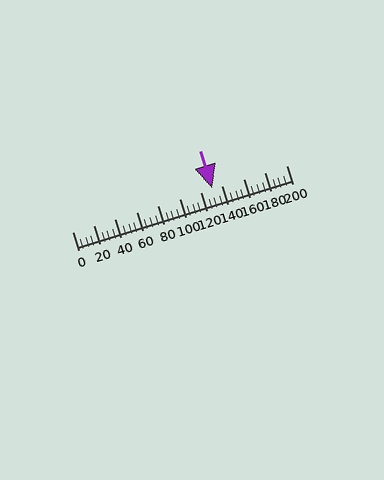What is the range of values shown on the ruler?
The ruler shows values from 0 to 200.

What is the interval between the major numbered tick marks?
The major tick marks are spaced 20 units apart.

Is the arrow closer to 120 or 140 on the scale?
The arrow is closer to 140.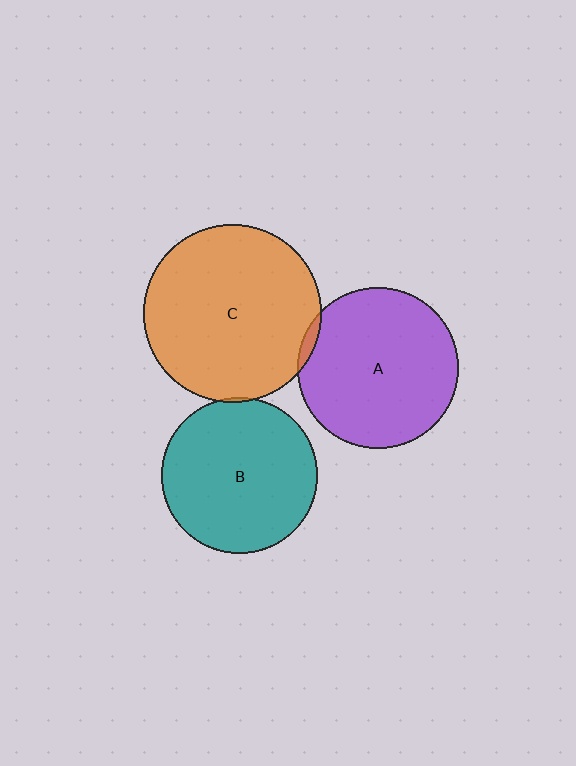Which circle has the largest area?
Circle C (orange).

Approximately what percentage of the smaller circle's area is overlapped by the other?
Approximately 5%.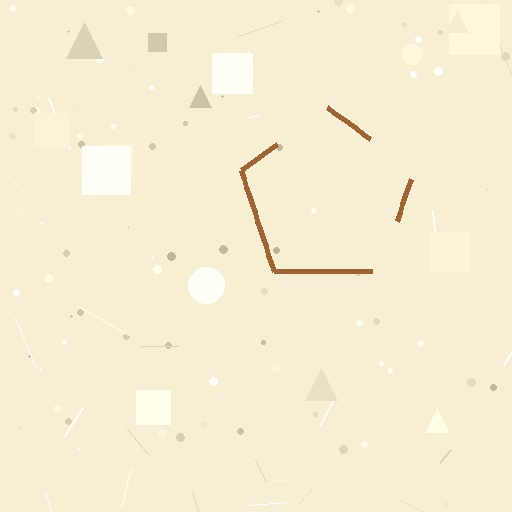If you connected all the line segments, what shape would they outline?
They would outline a pentagon.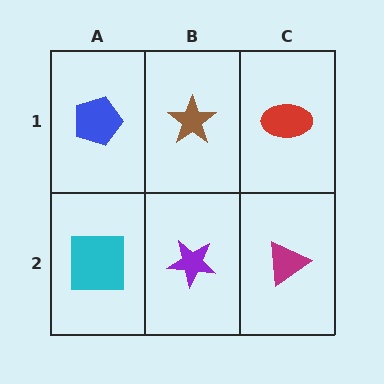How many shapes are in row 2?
3 shapes.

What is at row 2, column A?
A cyan square.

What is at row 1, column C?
A red ellipse.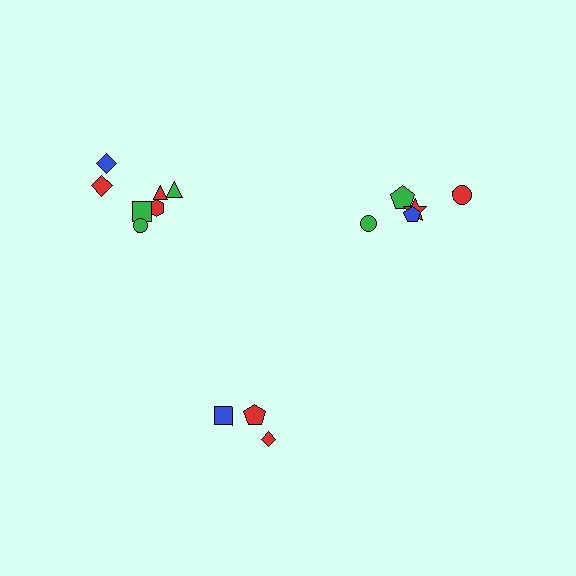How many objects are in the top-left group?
There are 7 objects.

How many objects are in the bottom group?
There are 3 objects.